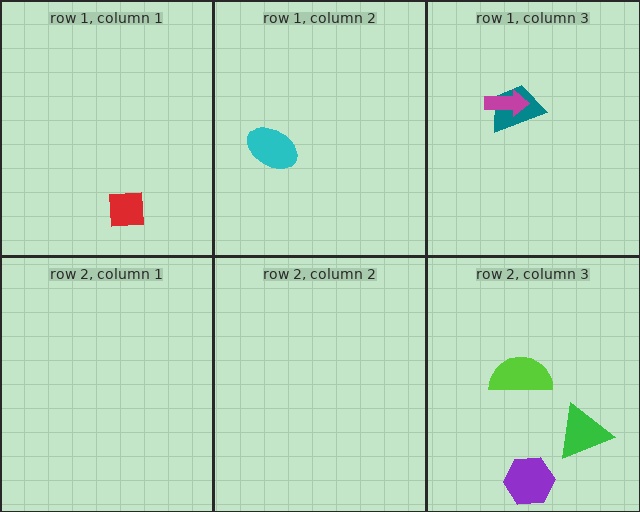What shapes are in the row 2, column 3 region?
The lime semicircle, the green triangle, the purple hexagon.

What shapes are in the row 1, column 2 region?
The cyan ellipse.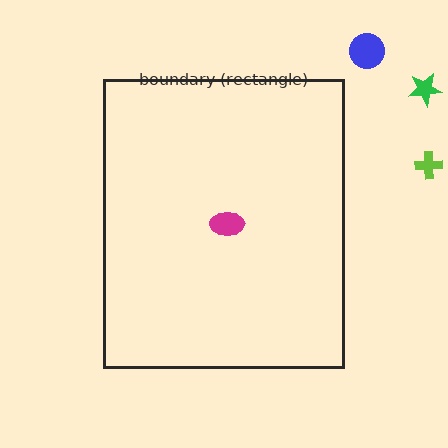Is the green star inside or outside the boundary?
Outside.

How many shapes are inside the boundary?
1 inside, 3 outside.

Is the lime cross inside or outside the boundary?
Outside.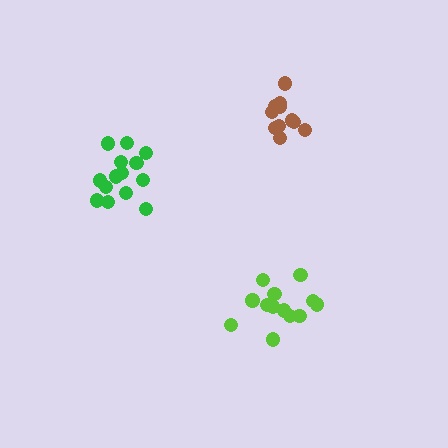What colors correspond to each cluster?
The clusters are colored: green, brown, lime.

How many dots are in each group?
Group 1: 14 dots, Group 2: 11 dots, Group 3: 13 dots (38 total).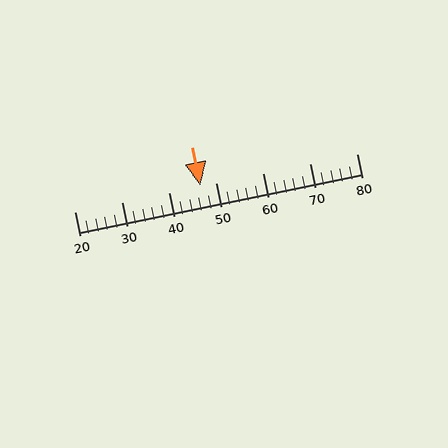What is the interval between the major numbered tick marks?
The major tick marks are spaced 10 units apart.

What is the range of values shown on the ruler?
The ruler shows values from 20 to 80.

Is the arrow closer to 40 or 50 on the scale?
The arrow is closer to 50.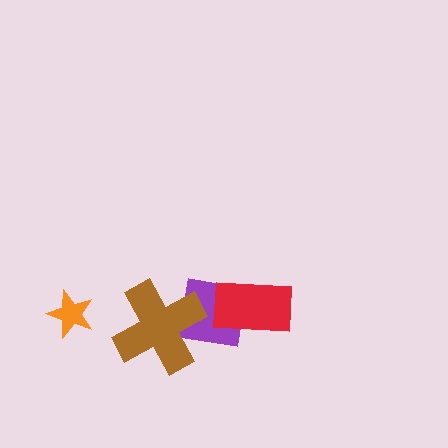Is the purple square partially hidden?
Yes, it is partially covered by another shape.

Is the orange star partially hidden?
No, no other shape covers it.